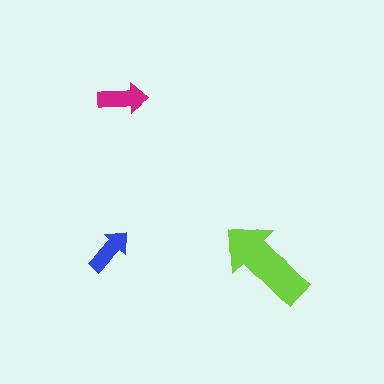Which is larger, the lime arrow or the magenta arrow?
The lime one.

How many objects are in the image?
There are 3 objects in the image.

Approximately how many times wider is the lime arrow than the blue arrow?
About 2 times wider.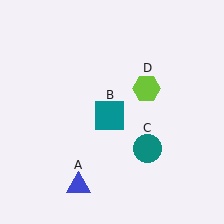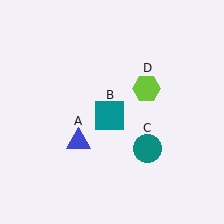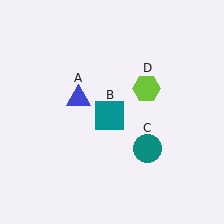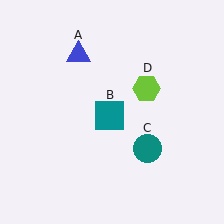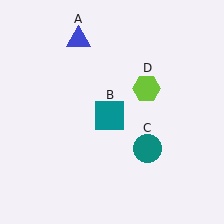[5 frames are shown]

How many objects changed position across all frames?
1 object changed position: blue triangle (object A).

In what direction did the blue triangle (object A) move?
The blue triangle (object A) moved up.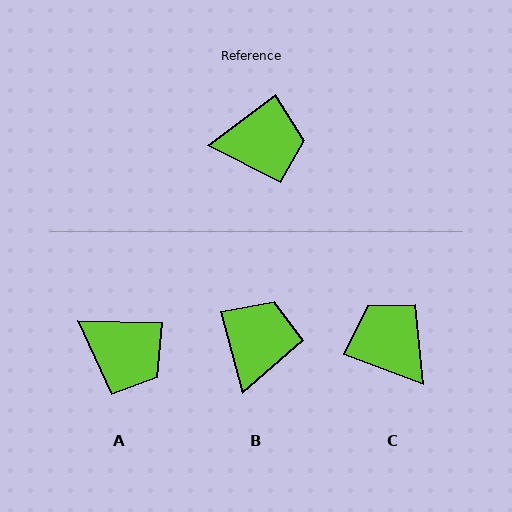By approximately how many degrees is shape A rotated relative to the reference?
Approximately 39 degrees clockwise.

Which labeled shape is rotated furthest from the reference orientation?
C, about 122 degrees away.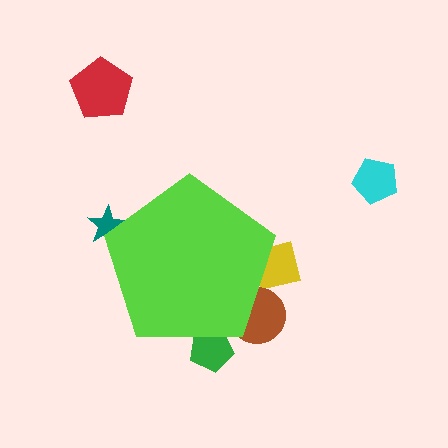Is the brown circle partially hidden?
Yes, the brown circle is partially hidden behind the lime pentagon.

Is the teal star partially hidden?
Yes, the teal star is partially hidden behind the lime pentagon.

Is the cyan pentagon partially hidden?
No, the cyan pentagon is fully visible.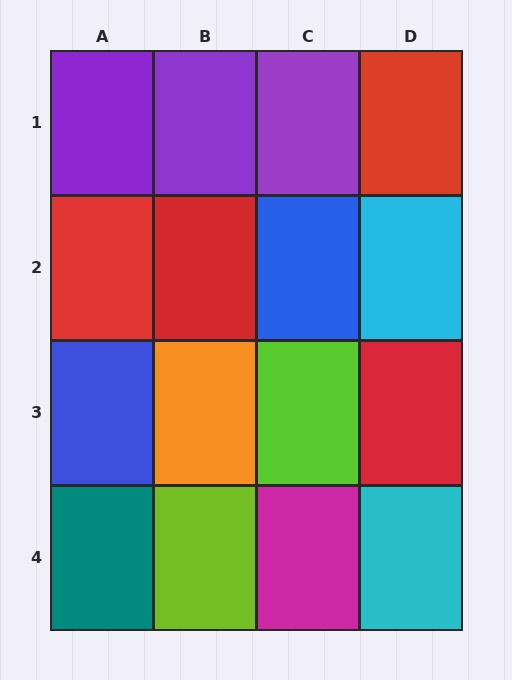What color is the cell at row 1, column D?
Red.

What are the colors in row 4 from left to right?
Teal, lime, magenta, cyan.